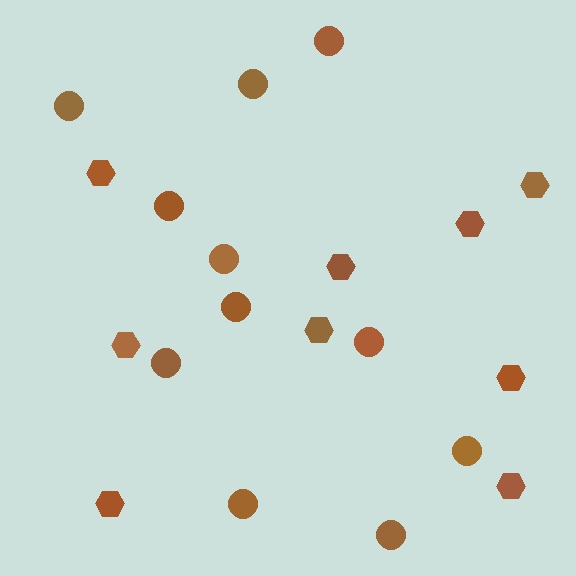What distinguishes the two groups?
There are 2 groups: one group of hexagons (9) and one group of circles (11).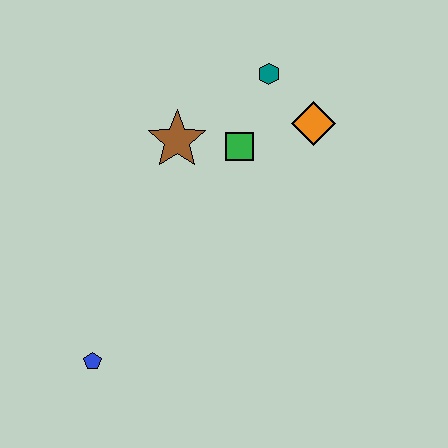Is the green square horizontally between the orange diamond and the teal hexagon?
No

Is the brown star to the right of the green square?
No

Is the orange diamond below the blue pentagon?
No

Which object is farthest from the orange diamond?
The blue pentagon is farthest from the orange diamond.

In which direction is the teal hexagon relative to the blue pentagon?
The teal hexagon is above the blue pentagon.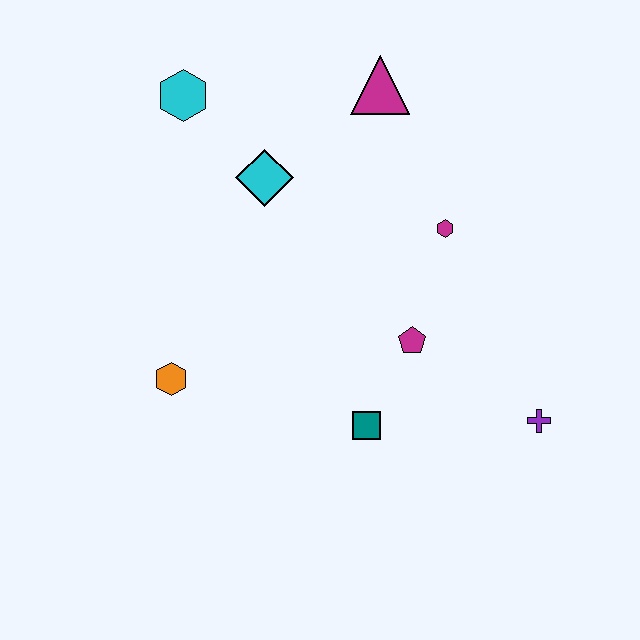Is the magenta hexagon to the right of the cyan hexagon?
Yes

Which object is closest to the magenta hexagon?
The magenta pentagon is closest to the magenta hexagon.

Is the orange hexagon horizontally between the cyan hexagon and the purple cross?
No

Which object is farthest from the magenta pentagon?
The cyan hexagon is farthest from the magenta pentagon.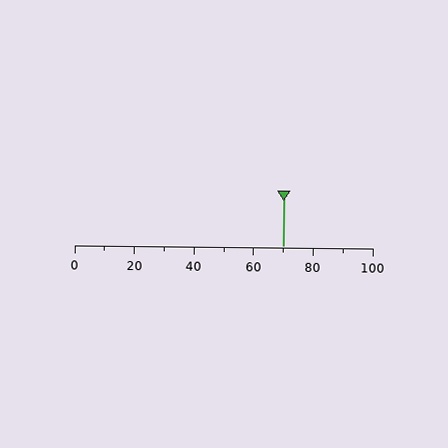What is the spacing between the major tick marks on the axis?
The major ticks are spaced 20 apart.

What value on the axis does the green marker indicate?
The marker indicates approximately 70.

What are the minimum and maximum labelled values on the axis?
The axis runs from 0 to 100.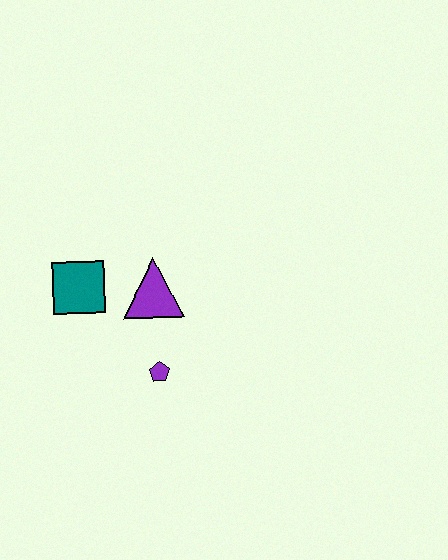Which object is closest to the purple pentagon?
The purple triangle is closest to the purple pentagon.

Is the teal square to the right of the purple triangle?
No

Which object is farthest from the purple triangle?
The purple pentagon is farthest from the purple triangle.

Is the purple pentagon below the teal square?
Yes